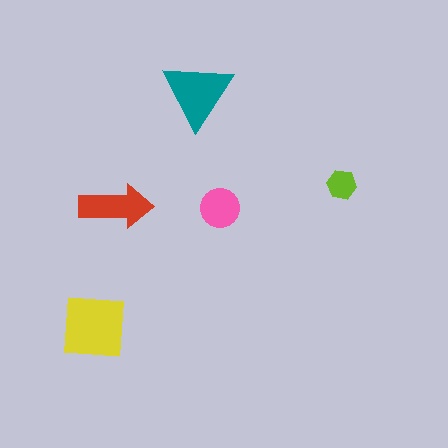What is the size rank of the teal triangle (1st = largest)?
2nd.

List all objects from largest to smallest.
The yellow square, the teal triangle, the red arrow, the pink circle, the lime hexagon.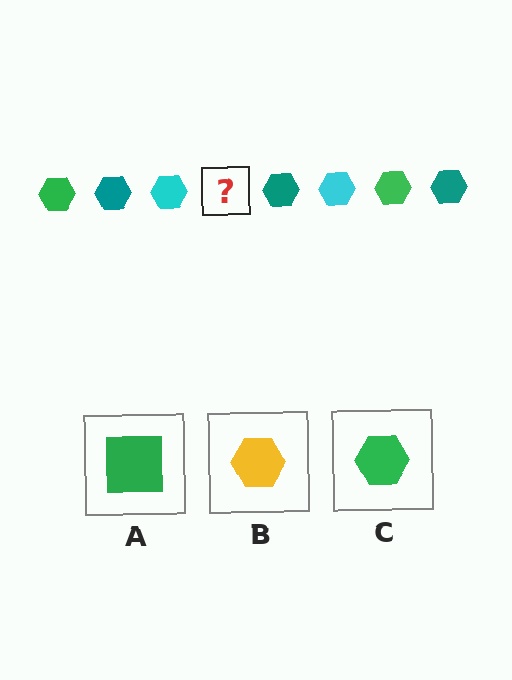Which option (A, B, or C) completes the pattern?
C.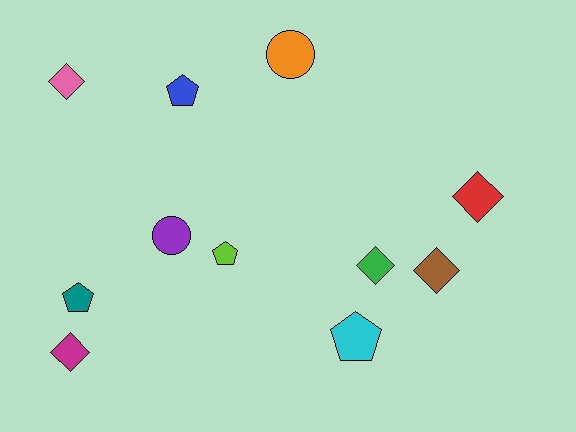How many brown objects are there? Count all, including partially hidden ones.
There is 1 brown object.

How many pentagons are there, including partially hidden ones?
There are 4 pentagons.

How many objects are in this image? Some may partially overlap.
There are 11 objects.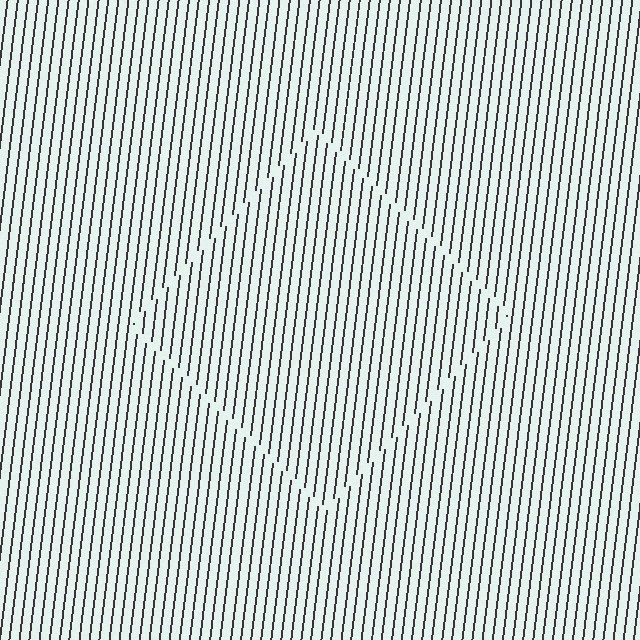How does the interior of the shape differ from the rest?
The interior of the shape contains the same grating, shifted by half a period — the contour is defined by the phase discontinuity where line-ends from the inner and outer gratings abut.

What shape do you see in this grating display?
An illusory square. The interior of the shape contains the same grating, shifted by half a period — the contour is defined by the phase discontinuity where line-ends from the inner and outer gratings abut.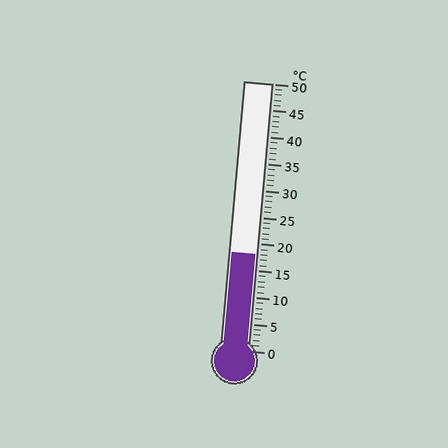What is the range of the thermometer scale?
The thermometer scale ranges from 0°C to 50°C.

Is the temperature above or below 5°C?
The temperature is above 5°C.